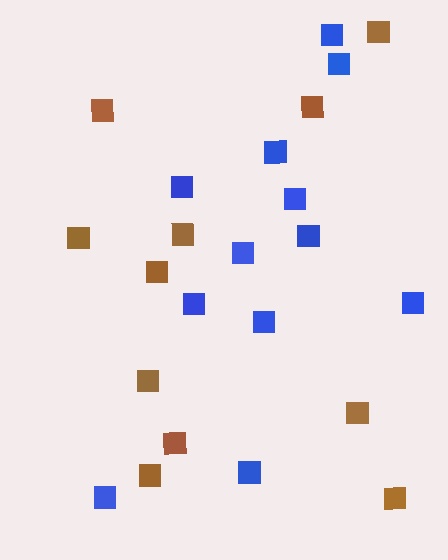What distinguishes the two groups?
There are 2 groups: one group of blue squares (12) and one group of brown squares (11).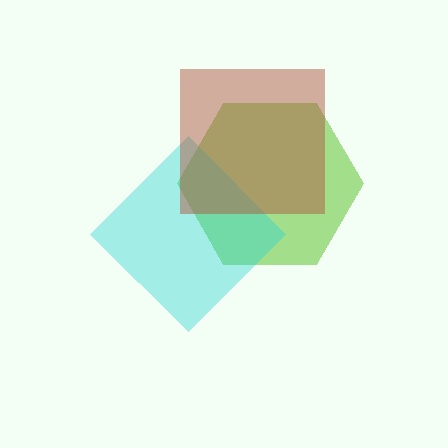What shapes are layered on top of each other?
The layered shapes are: a lime hexagon, a cyan diamond, a brown square.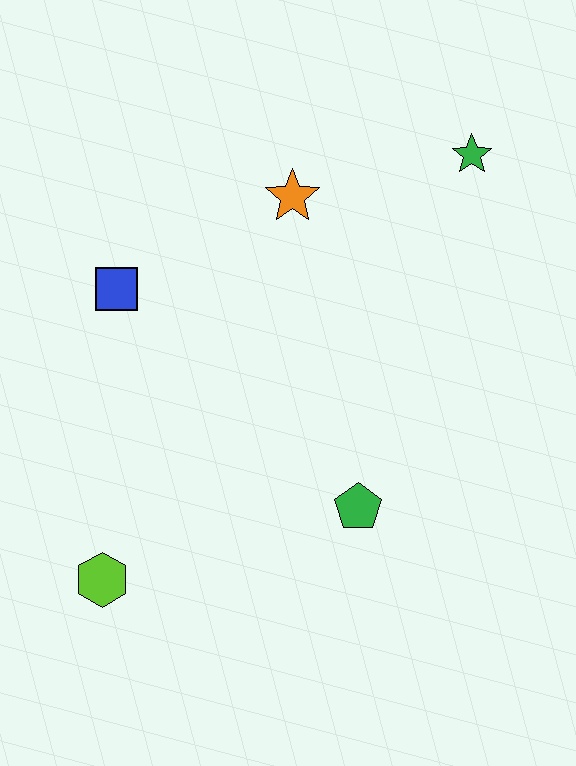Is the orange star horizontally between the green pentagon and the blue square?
Yes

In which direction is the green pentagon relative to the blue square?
The green pentagon is to the right of the blue square.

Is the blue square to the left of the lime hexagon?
No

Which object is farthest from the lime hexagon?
The green star is farthest from the lime hexagon.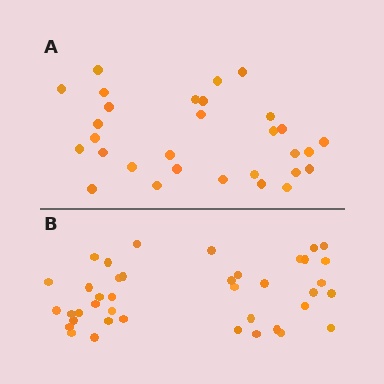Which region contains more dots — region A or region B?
Region B (the bottom region) has more dots.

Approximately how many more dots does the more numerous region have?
Region B has roughly 10 or so more dots than region A.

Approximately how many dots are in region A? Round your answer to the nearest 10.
About 30 dots.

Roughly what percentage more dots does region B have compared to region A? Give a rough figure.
About 35% more.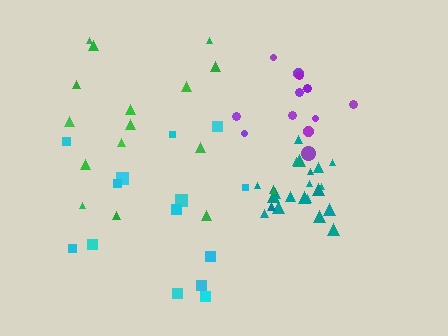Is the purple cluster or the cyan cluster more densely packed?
Purple.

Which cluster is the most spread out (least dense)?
Green.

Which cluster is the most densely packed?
Teal.